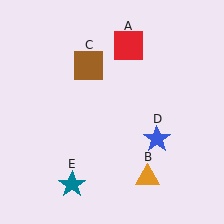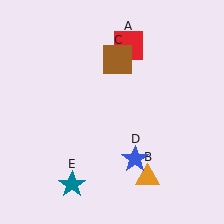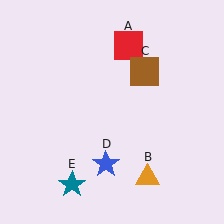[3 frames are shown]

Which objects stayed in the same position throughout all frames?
Red square (object A) and orange triangle (object B) and teal star (object E) remained stationary.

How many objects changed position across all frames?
2 objects changed position: brown square (object C), blue star (object D).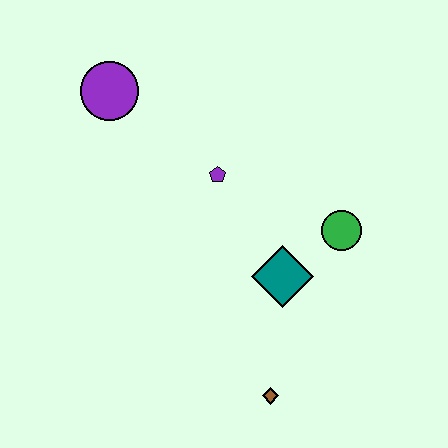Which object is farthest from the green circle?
The purple circle is farthest from the green circle.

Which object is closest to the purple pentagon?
The teal diamond is closest to the purple pentagon.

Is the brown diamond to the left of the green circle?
Yes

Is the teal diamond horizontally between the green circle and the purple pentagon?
Yes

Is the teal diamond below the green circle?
Yes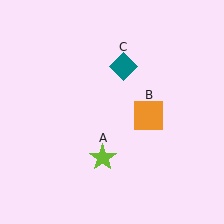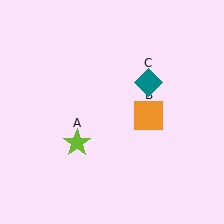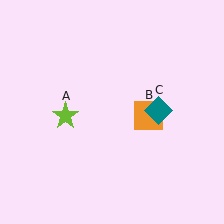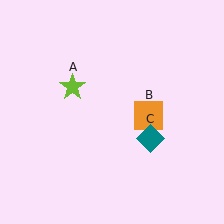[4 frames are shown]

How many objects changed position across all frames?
2 objects changed position: lime star (object A), teal diamond (object C).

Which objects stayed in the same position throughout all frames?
Orange square (object B) remained stationary.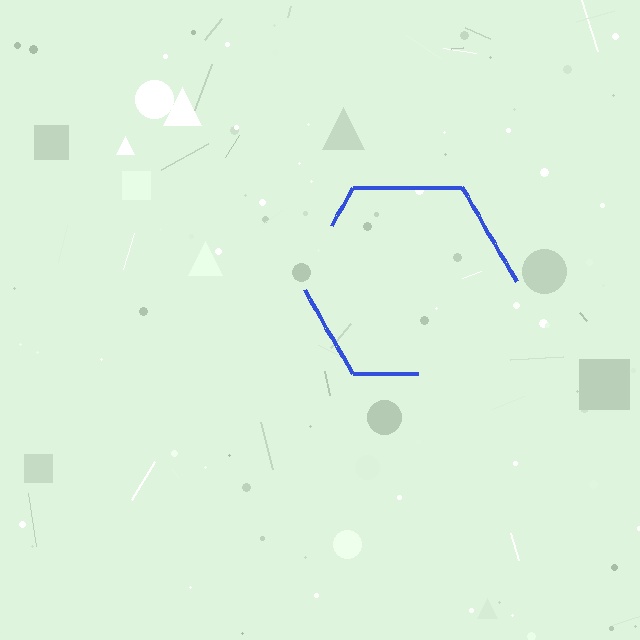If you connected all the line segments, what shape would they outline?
They would outline a hexagon.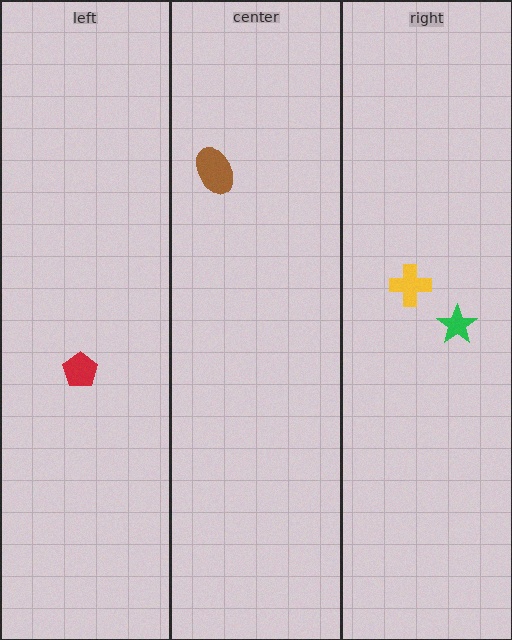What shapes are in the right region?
The yellow cross, the green star.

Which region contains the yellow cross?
The right region.